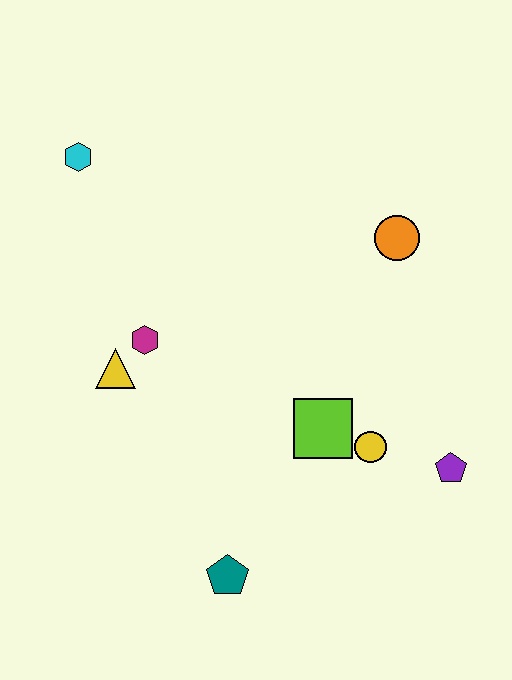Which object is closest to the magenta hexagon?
The yellow triangle is closest to the magenta hexagon.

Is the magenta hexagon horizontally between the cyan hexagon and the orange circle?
Yes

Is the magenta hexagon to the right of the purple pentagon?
No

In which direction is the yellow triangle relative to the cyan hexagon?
The yellow triangle is below the cyan hexagon.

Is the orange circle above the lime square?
Yes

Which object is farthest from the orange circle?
The teal pentagon is farthest from the orange circle.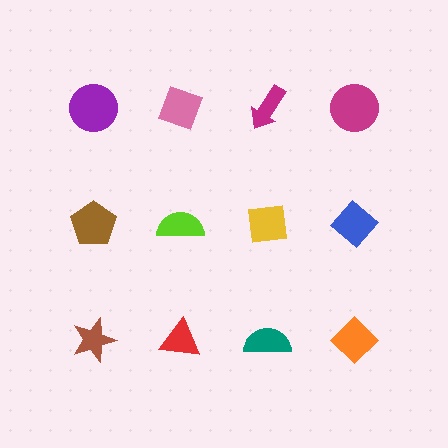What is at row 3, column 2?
A red triangle.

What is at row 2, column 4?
A blue diamond.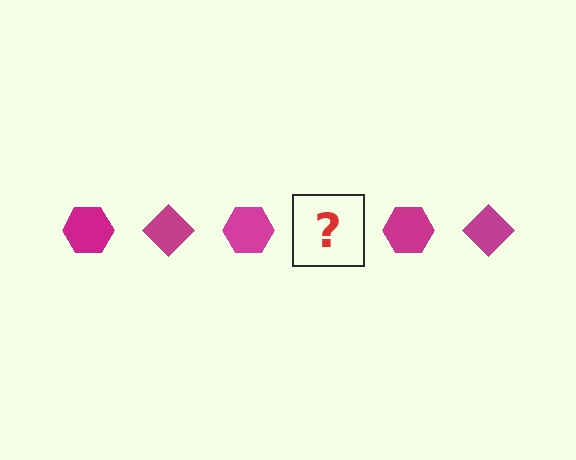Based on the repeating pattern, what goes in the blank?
The blank should be a magenta diamond.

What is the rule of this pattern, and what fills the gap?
The rule is that the pattern cycles through hexagon, diamond shapes in magenta. The gap should be filled with a magenta diamond.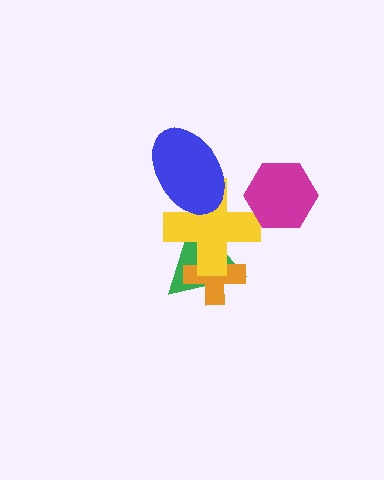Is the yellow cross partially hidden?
Yes, it is partially covered by another shape.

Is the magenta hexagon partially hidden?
No, no other shape covers it.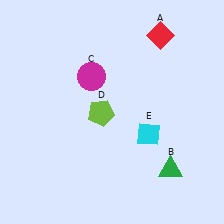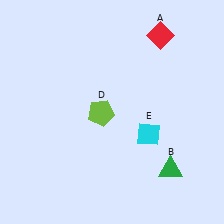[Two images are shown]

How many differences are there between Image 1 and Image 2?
There is 1 difference between the two images.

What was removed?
The magenta circle (C) was removed in Image 2.